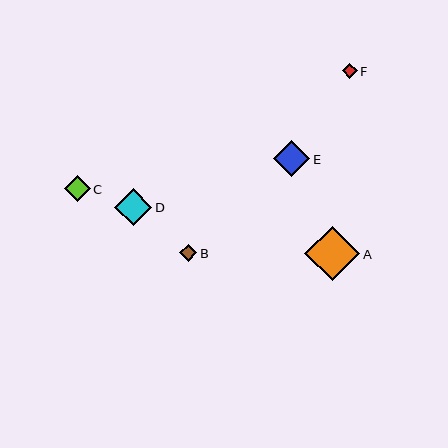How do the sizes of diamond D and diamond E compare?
Diamond D and diamond E are approximately the same size.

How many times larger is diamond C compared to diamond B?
Diamond C is approximately 1.5 times the size of diamond B.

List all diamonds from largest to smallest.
From largest to smallest: A, D, E, C, B, F.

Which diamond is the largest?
Diamond A is the largest with a size of approximately 55 pixels.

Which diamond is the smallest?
Diamond F is the smallest with a size of approximately 15 pixels.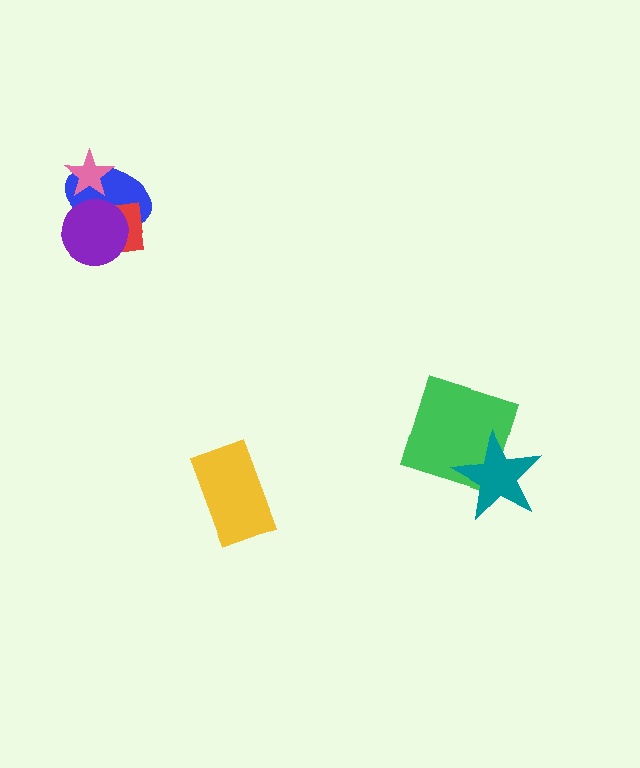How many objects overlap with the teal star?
1 object overlaps with the teal star.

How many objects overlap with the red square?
2 objects overlap with the red square.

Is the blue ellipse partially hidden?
Yes, it is partially covered by another shape.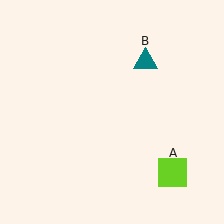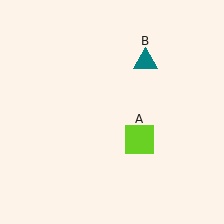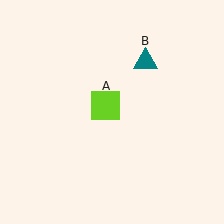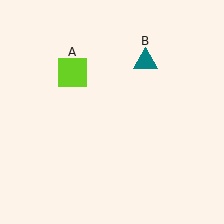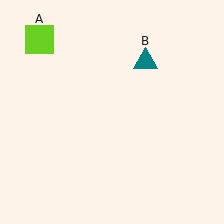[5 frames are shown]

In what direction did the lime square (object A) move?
The lime square (object A) moved up and to the left.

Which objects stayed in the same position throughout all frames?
Teal triangle (object B) remained stationary.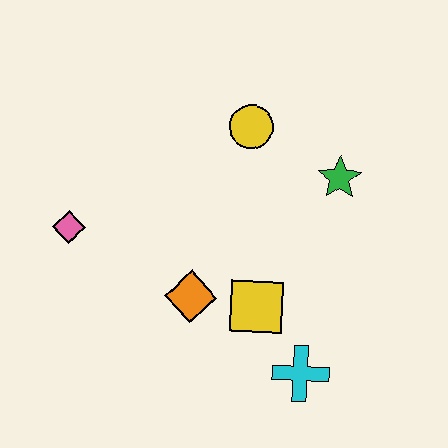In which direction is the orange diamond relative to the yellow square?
The orange diamond is to the left of the yellow square.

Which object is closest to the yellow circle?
The green star is closest to the yellow circle.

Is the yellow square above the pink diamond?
No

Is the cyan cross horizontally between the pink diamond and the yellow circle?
No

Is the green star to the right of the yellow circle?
Yes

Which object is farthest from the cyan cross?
The pink diamond is farthest from the cyan cross.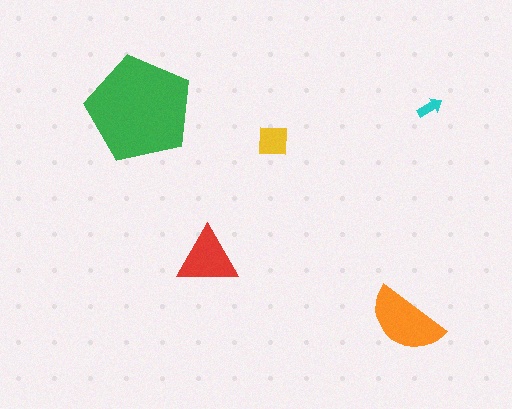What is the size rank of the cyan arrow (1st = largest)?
5th.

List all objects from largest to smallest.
The green pentagon, the orange semicircle, the red triangle, the yellow square, the cyan arrow.